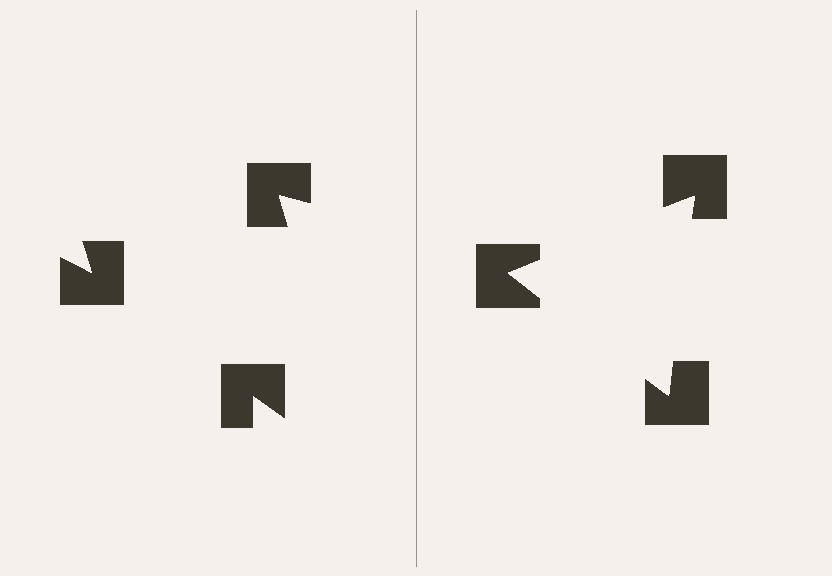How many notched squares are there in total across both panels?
6 — 3 on each side.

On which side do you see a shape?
An illusory triangle appears on the right side. On the left side the wedge cuts are rotated, so no coherent shape forms.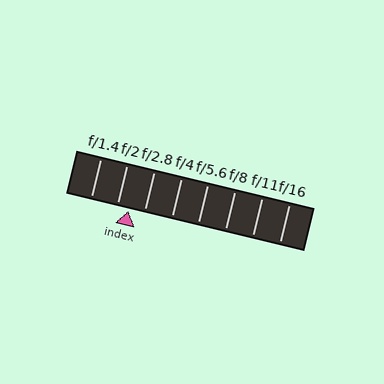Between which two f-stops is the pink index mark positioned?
The index mark is between f/2 and f/2.8.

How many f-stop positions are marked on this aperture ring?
There are 8 f-stop positions marked.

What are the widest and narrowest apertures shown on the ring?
The widest aperture shown is f/1.4 and the narrowest is f/16.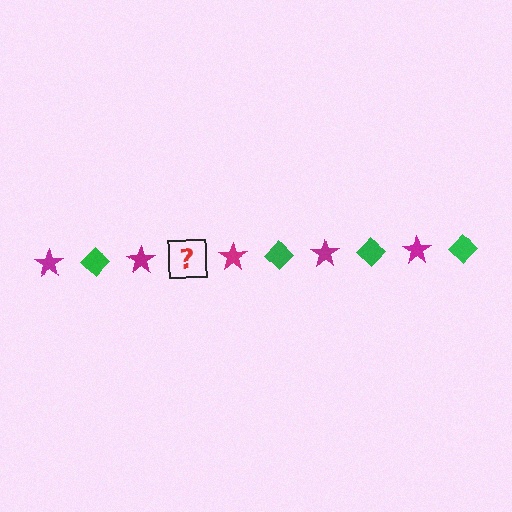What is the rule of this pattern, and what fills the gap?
The rule is that the pattern alternates between magenta star and green diamond. The gap should be filled with a green diamond.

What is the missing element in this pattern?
The missing element is a green diamond.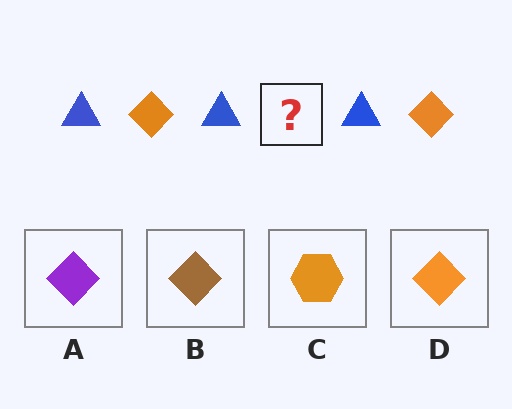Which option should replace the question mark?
Option D.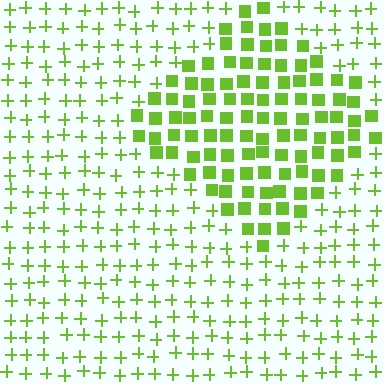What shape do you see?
I see a diamond.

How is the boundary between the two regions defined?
The boundary is defined by a change in element shape: squares inside vs. plus signs outside. All elements share the same color and spacing.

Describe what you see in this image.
The image is filled with small lime elements arranged in a uniform grid. A diamond-shaped region contains squares, while the surrounding area contains plus signs. The boundary is defined purely by the change in element shape.